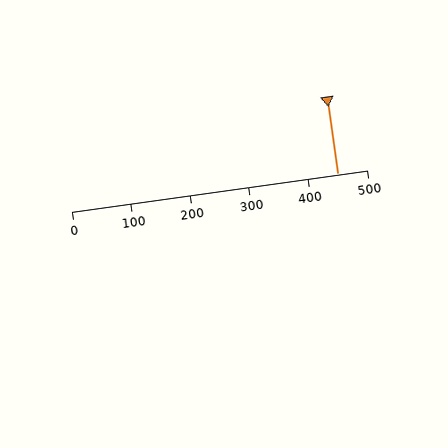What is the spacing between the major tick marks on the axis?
The major ticks are spaced 100 apart.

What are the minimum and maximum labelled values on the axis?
The axis runs from 0 to 500.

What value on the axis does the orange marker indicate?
The marker indicates approximately 450.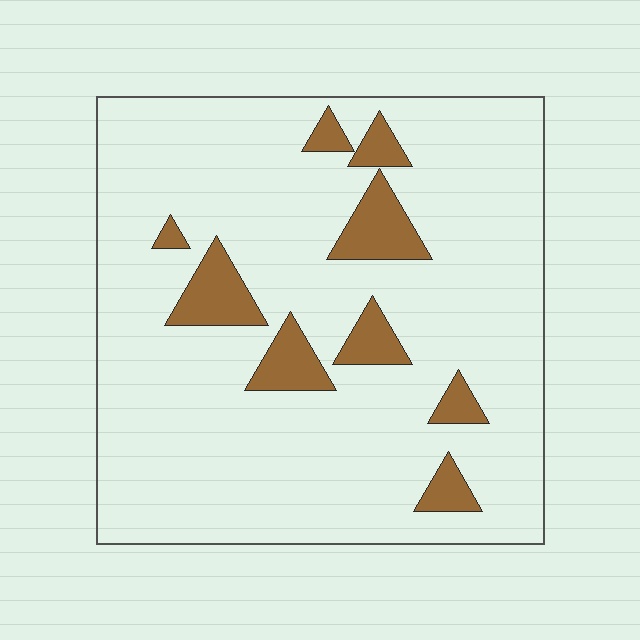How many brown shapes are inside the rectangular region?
9.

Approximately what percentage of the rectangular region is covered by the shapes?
Approximately 10%.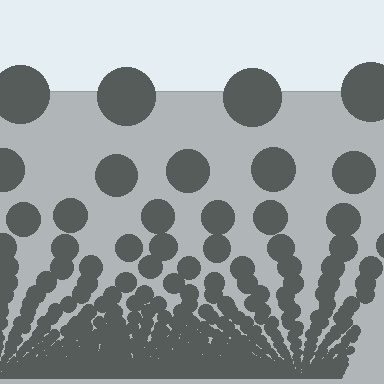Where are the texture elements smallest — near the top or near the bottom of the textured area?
Near the bottom.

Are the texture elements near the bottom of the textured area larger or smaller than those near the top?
Smaller. The gradient is inverted — elements near the bottom are smaller and denser.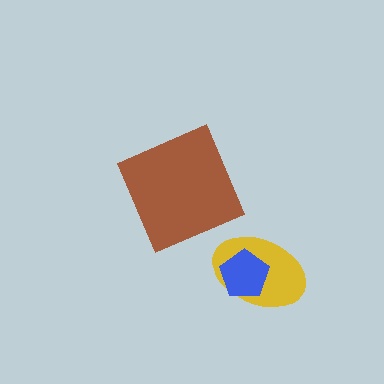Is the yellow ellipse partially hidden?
Yes, it is partially covered by another shape.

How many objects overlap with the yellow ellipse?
1 object overlaps with the yellow ellipse.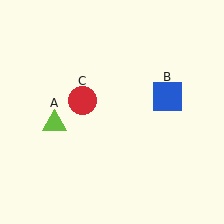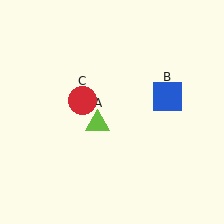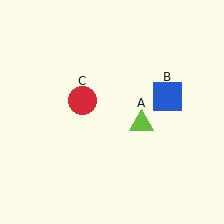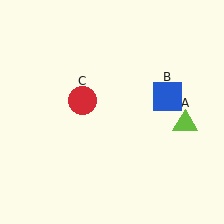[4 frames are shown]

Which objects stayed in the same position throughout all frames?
Blue square (object B) and red circle (object C) remained stationary.